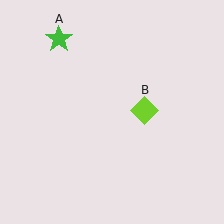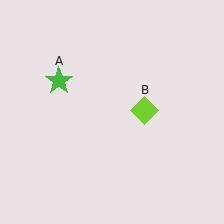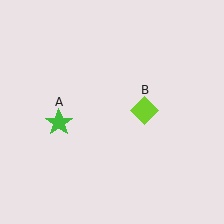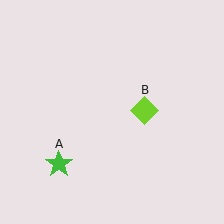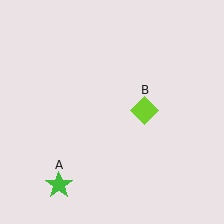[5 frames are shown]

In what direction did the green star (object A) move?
The green star (object A) moved down.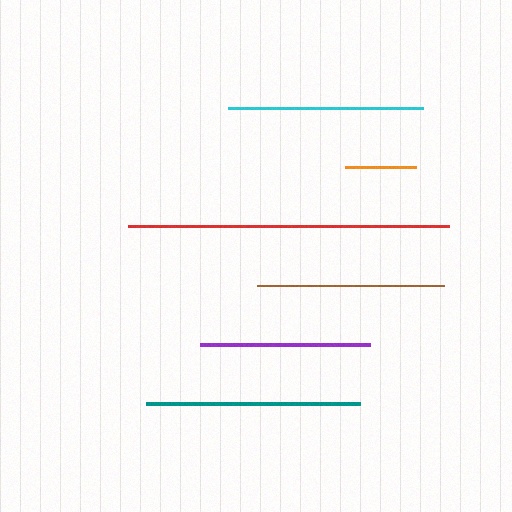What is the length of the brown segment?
The brown segment is approximately 187 pixels long.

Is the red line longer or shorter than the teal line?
The red line is longer than the teal line.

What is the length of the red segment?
The red segment is approximately 322 pixels long.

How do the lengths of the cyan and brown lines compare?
The cyan and brown lines are approximately the same length.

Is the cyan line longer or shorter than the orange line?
The cyan line is longer than the orange line.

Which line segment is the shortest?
The orange line is the shortest at approximately 71 pixels.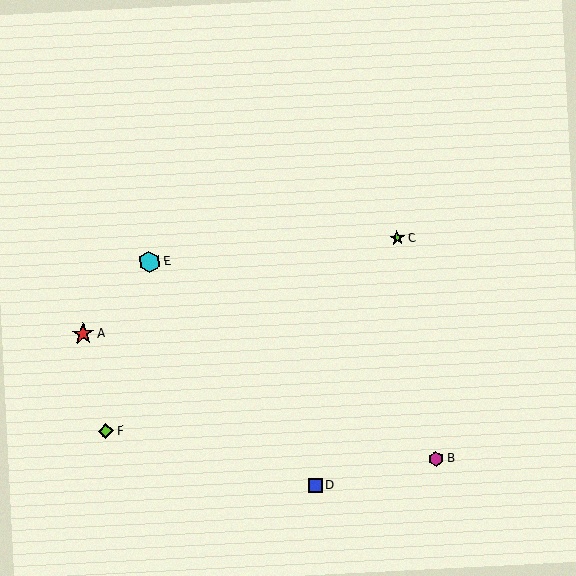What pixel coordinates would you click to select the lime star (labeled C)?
Click at (397, 238) to select the lime star C.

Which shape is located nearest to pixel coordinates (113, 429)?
The lime diamond (labeled F) at (106, 431) is nearest to that location.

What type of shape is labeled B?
Shape B is a magenta hexagon.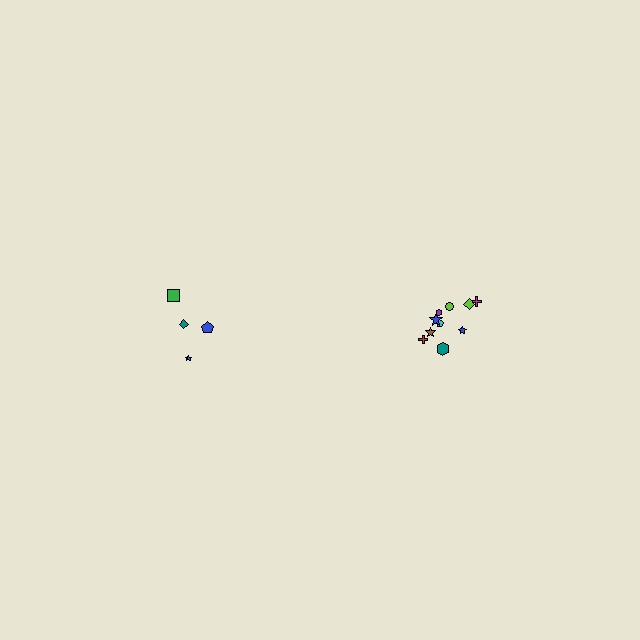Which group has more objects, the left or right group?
The right group.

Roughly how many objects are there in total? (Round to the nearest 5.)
Roughly 15 objects in total.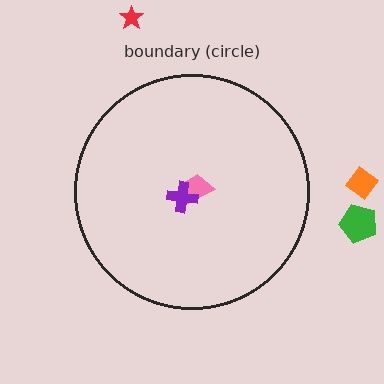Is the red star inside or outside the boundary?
Outside.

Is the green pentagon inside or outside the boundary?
Outside.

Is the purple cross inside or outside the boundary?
Inside.